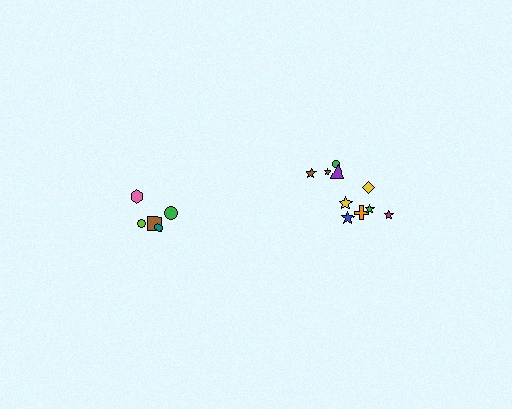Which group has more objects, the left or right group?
The right group.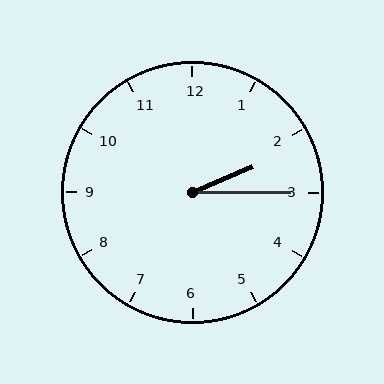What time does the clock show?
2:15.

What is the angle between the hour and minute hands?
Approximately 22 degrees.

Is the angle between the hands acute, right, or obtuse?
It is acute.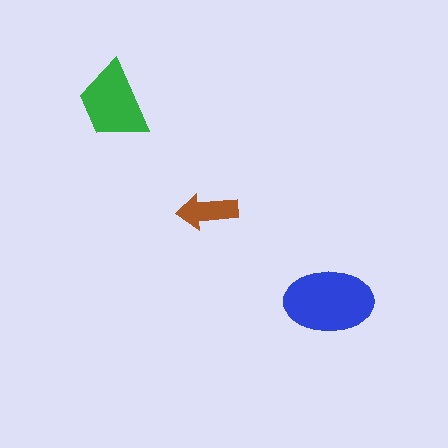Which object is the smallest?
The brown arrow.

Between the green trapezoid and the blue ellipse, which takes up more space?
The blue ellipse.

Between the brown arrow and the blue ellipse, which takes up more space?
The blue ellipse.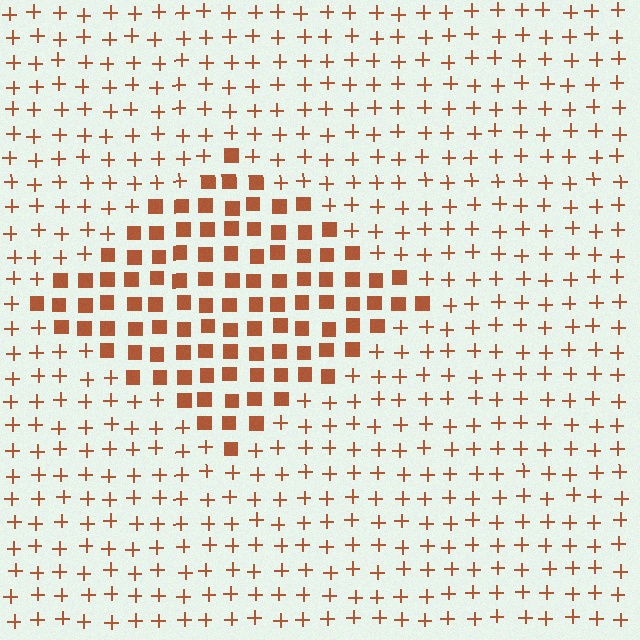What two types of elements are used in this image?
The image uses squares inside the diamond region and plus signs outside it.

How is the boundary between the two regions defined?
The boundary is defined by a change in element shape: squares inside vs. plus signs outside. All elements share the same color and spacing.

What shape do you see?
I see a diamond.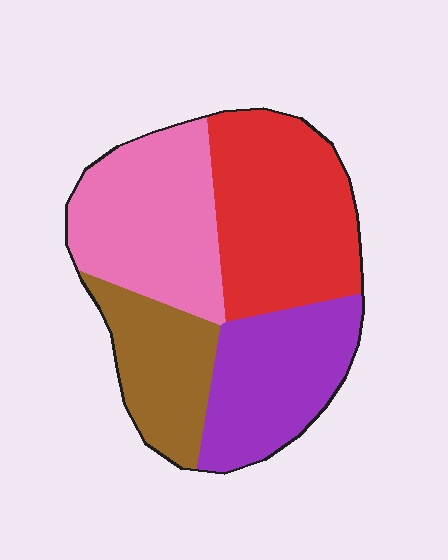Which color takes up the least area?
Brown, at roughly 20%.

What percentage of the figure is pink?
Pink takes up about one quarter (1/4) of the figure.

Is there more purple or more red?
Red.